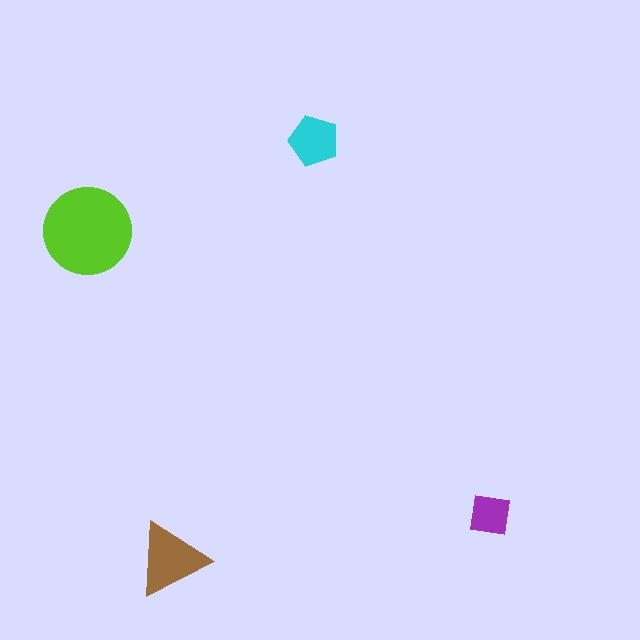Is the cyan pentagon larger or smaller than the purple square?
Larger.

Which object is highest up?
The cyan pentagon is topmost.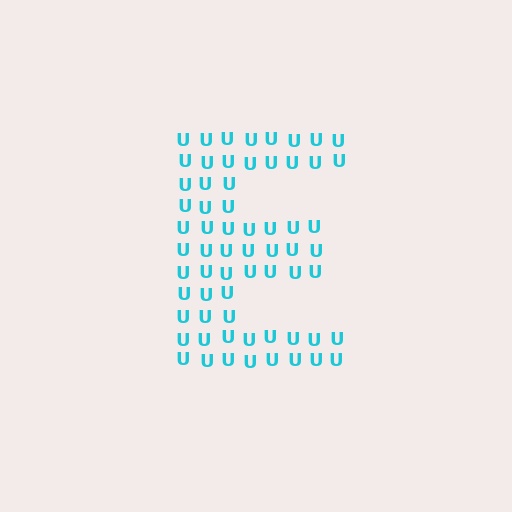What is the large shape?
The large shape is the letter E.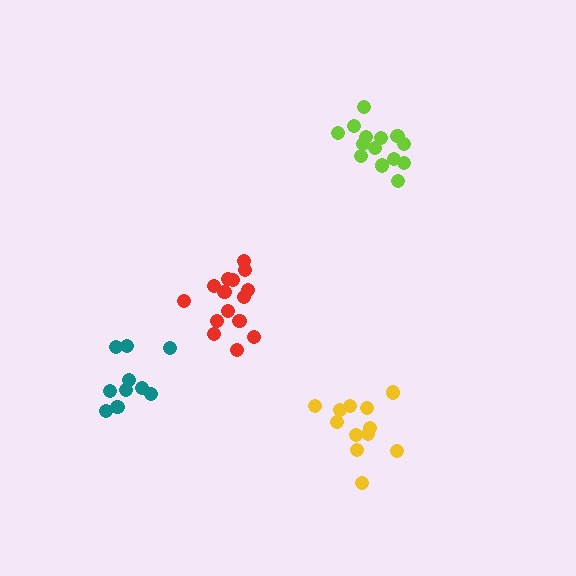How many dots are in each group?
Group 1: 15 dots, Group 2: 14 dots, Group 3: 12 dots, Group 4: 10 dots (51 total).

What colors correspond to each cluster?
The clusters are colored: red, lime, yellow, teal.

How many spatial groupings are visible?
There are 4 spatial groupings.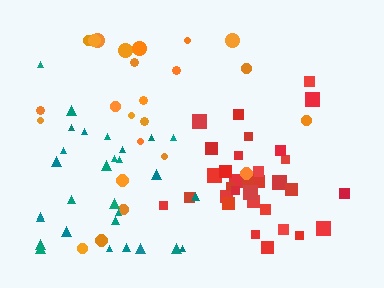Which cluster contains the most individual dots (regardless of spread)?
Red (33).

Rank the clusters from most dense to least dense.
red, teal, orange.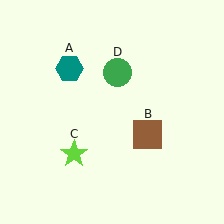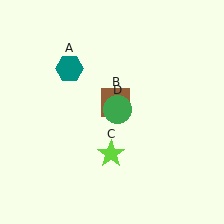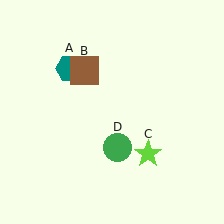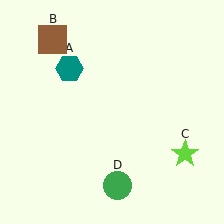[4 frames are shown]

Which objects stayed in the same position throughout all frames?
Teal hexagon (object A) remained stationary.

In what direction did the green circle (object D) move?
The green circle (object D) moved down.